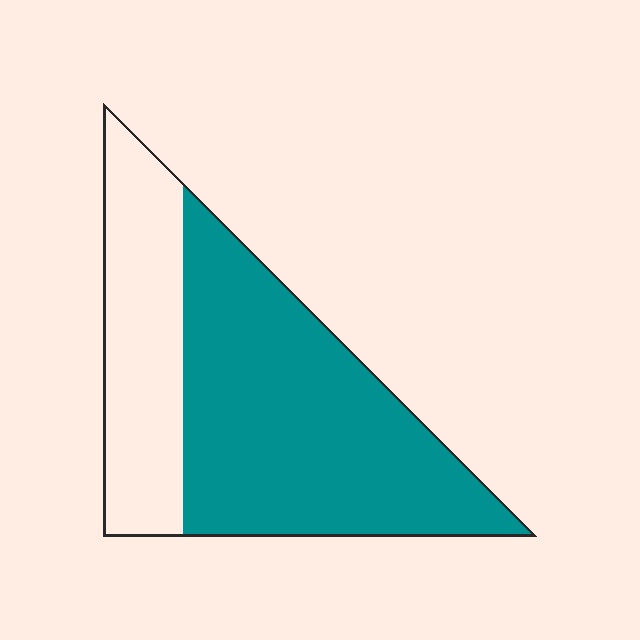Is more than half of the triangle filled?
Yes.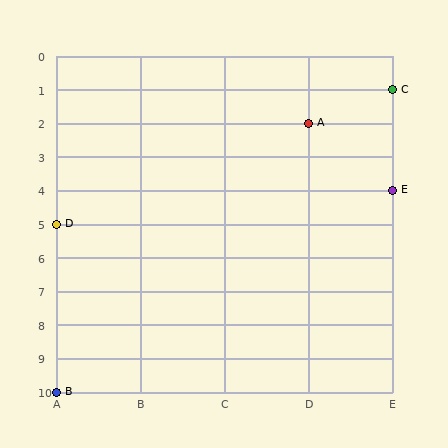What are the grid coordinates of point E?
Point E is at grid coordinates (E, 4).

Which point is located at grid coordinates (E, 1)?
Point C is at (E, 1).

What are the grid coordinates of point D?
Point D is at grid coordinates (A, 5).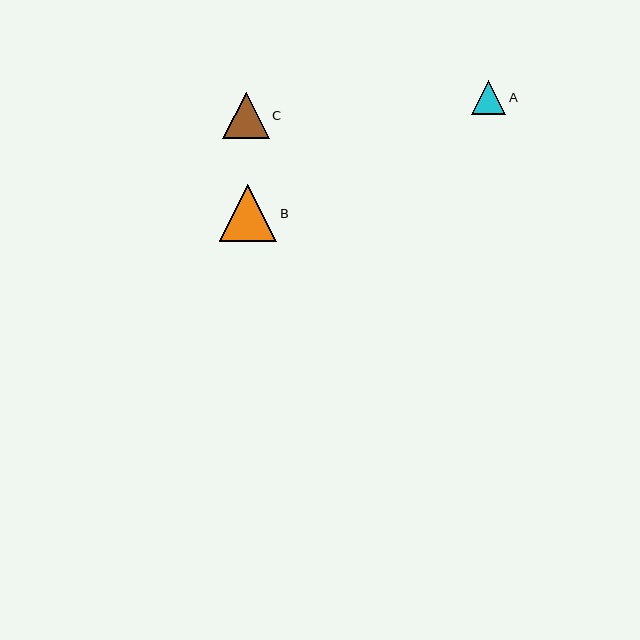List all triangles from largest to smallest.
From largest to smallest: B, C, A.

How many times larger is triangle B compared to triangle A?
Triangle B is approximately 1.7 times the size of triangle A.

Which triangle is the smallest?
Triangle A is the smallest with a size of approximately 34 pixels.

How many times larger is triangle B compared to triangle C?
Triangle B is approximately 1.2 times the size of triangle C.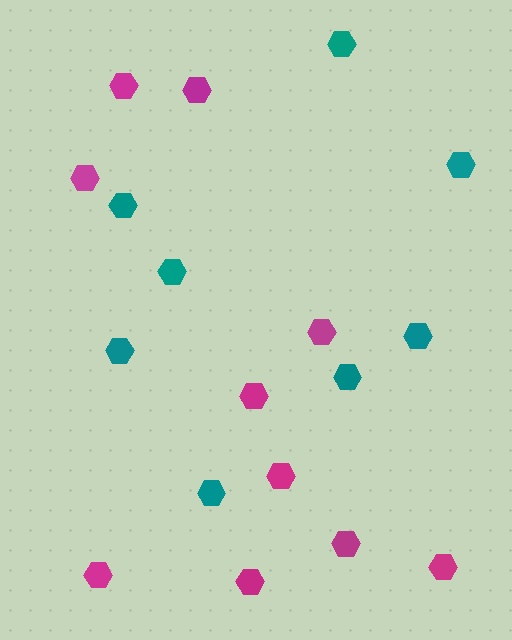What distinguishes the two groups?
There are 2 groups: one group of teal hexagons (8) and one group of magenta hexagons (10).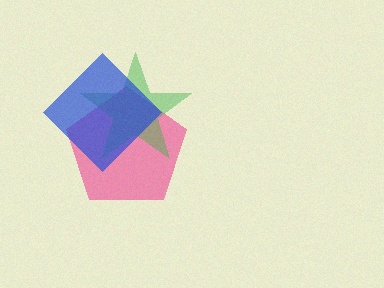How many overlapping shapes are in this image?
There are 3 overlapping shapes in the image.